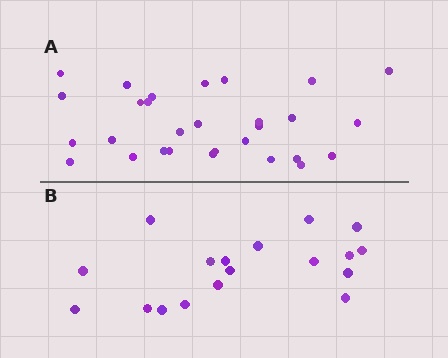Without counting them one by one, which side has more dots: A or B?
Region A (the top region) has more dots.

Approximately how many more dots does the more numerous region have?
Region A has roughly 12 or so more dots than region B.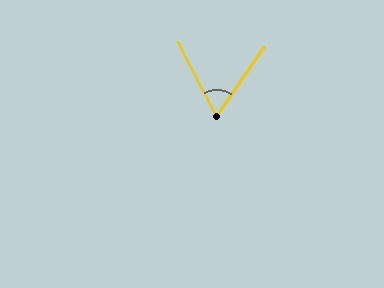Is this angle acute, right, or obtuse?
It is acute.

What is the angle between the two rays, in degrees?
Approximately 62 degrees.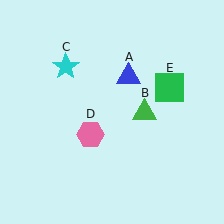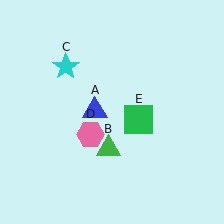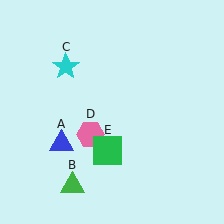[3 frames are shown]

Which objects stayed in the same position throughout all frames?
Cyan star (object C) and pink hexagon (object D) remained stationary.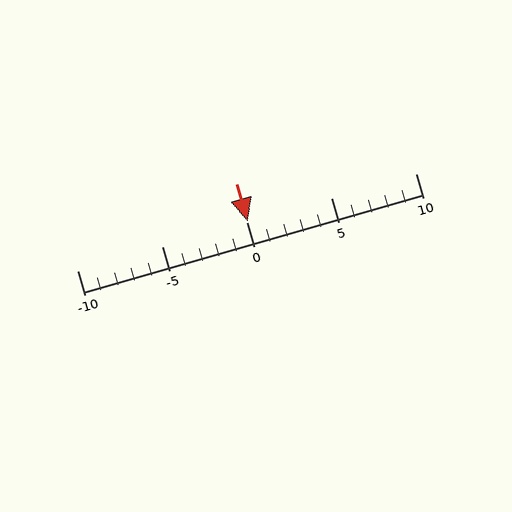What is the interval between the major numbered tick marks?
The major tick marks are spaced 5 units apart.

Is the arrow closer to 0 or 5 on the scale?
The arrow is closer to 0.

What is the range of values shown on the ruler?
The ruler shows values from -10 to 10.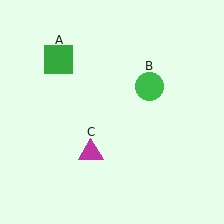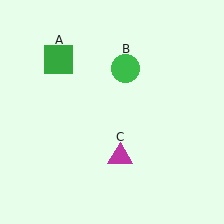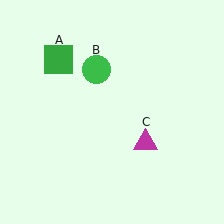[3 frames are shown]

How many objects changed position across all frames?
2 objects changed position: green circle (object B), magenta triangle (object C).